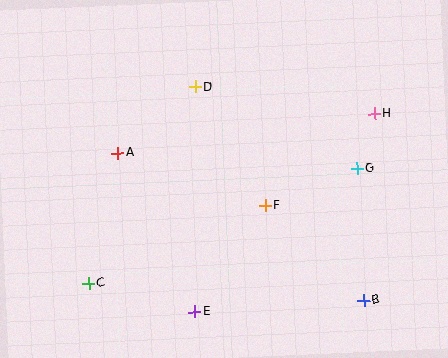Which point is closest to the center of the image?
Point F at (265, 205) is closest to the center.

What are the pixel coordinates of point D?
Point D is at (195, 87).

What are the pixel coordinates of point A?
Point A is at (118, 153).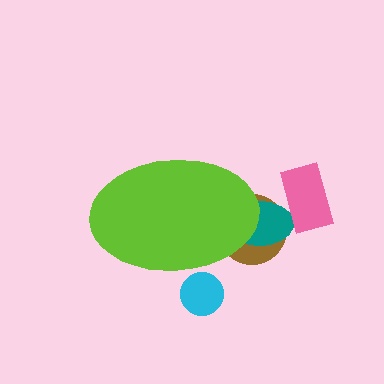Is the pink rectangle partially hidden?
No, the pink rectangle is fully visible.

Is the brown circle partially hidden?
Yes, the brown circle is partially hidden behind the lime ellipse.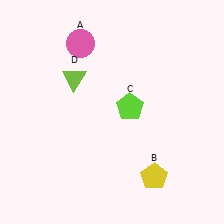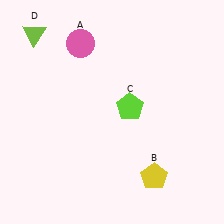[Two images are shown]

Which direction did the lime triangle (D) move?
The lime triangle (D) moved up.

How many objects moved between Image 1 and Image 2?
1 object moved between the two images.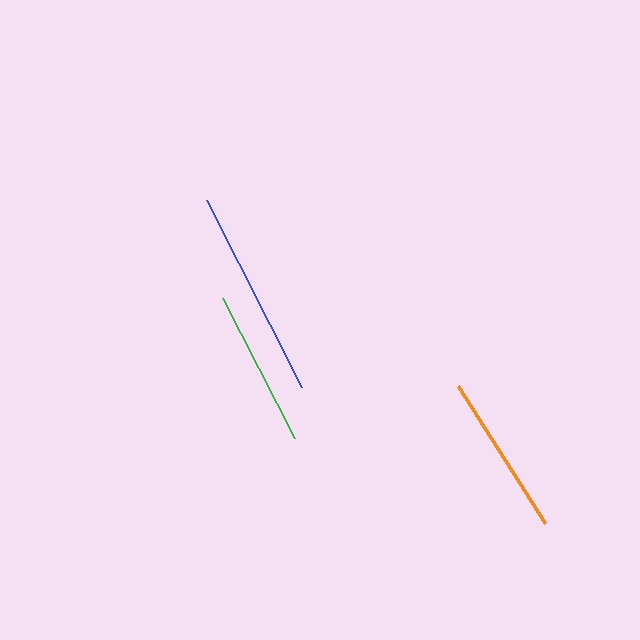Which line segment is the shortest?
The green line is the shortest at approximately 158 pixels.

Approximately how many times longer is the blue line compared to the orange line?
The blue line is approximately 1.3 times the length of the orange line.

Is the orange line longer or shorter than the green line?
The orange line is longer than the green line.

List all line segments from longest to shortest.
From longest to shortest: blue, orange, green.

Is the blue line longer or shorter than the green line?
The blue line is longer than the green line.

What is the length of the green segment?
The green segment is approximately 158 pixels long.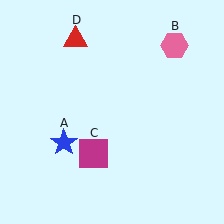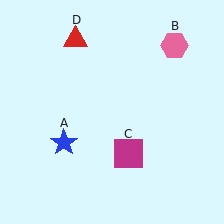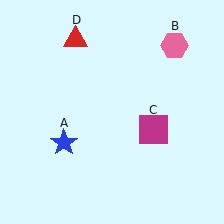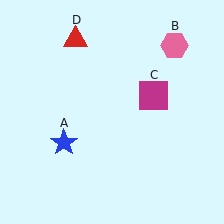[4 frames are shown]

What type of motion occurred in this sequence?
The magenta square (object C) rotated counterclockwise around the center of the scene.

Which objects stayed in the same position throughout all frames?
Blue star (object A) and pink hexagon (object B) and red triangle (object D) remained stationary.